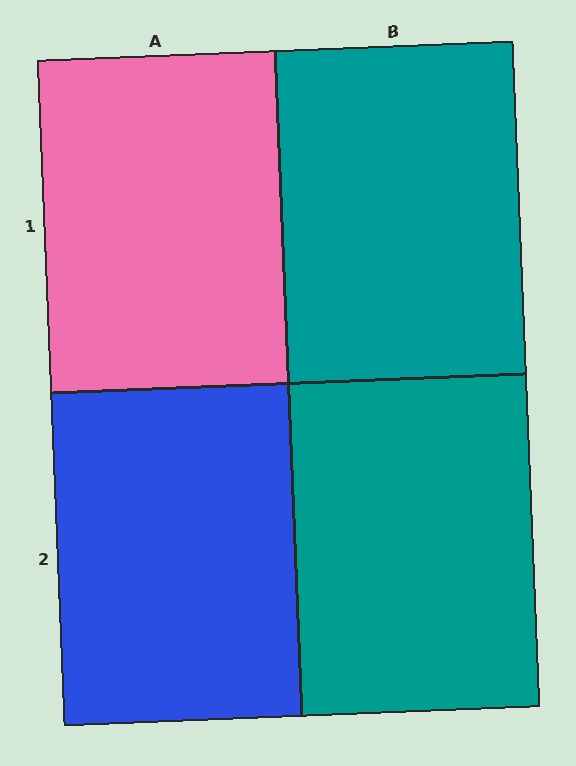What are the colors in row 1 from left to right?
Pink, teal.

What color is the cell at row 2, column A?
Blue.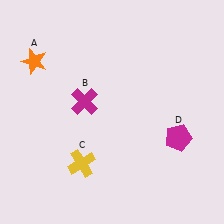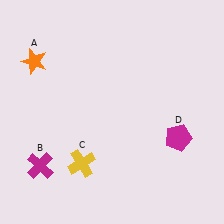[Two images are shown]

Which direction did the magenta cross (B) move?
The magenta cross (B) moved down.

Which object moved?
The magenta cross (B) moved down.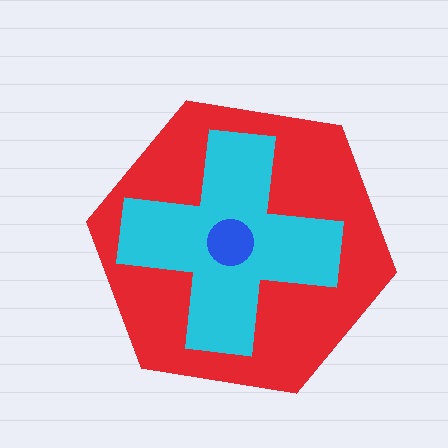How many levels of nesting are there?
3.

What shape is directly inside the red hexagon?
The cyan cross.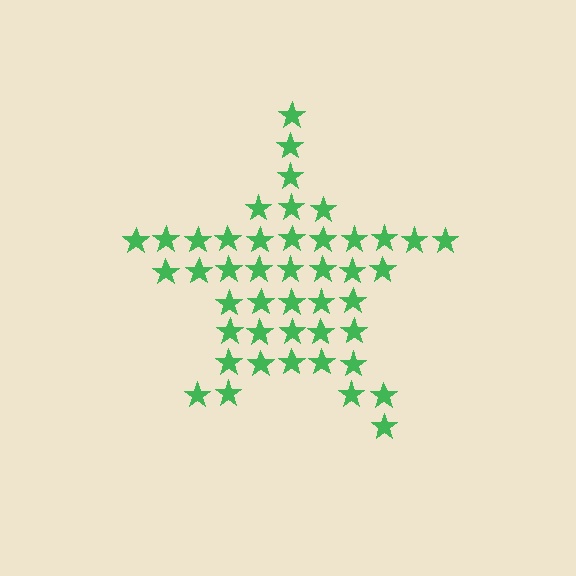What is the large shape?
The large shape is a star.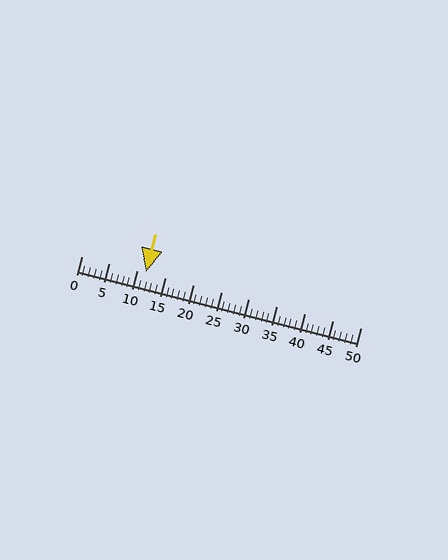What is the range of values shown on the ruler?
The ruler shows values from 0 to 50.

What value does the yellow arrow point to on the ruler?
The yellow arrow points to approximately 12.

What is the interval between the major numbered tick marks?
The major tick marks are spaced 5 units apart.